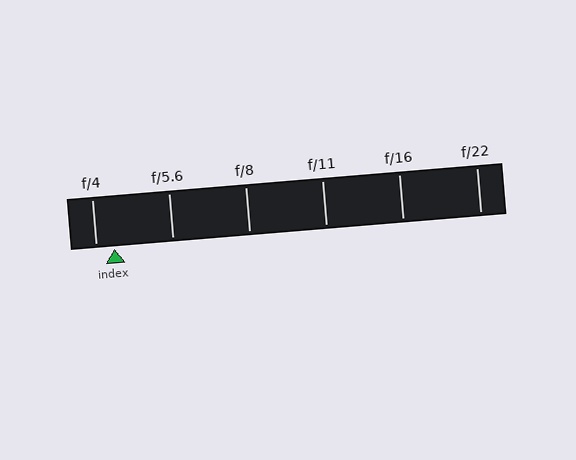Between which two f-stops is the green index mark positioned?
The index mark is between f/4 and f/5.6.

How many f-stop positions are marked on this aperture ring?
There are 6 f-stop positions marked.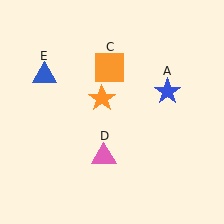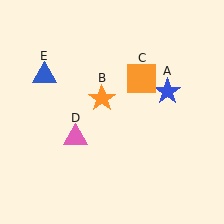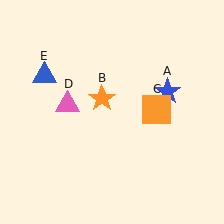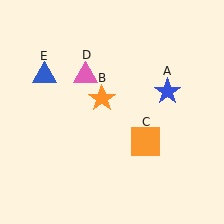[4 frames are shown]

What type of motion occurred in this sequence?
The orange square (object C), pink triangle (object D) rotated clockwise around the center of the scene.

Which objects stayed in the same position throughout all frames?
Blue star (object A) and orange star (object B) and blue triangle (object E) remained stationary.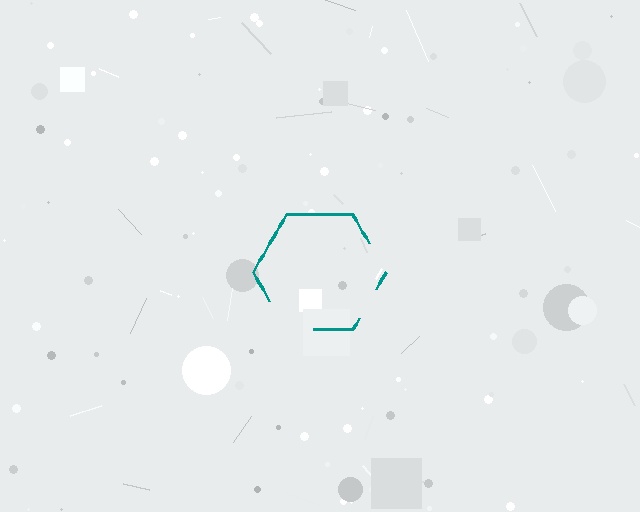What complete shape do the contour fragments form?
The contour fragments form a hexagon.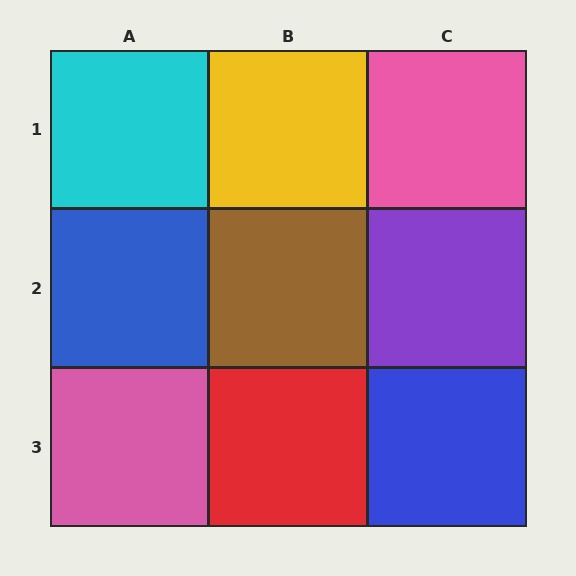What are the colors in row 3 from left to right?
Pink, red, blue.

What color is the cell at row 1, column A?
Cyan.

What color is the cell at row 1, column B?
Yellow.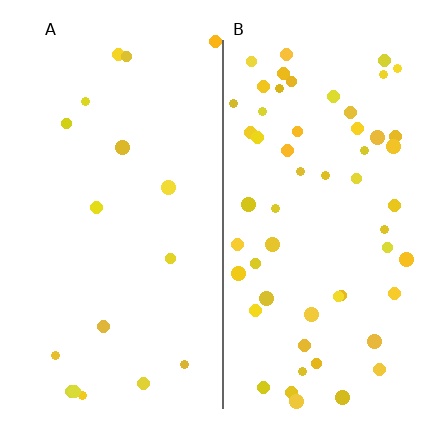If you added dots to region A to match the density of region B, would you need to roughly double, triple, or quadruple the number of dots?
Approximately triple.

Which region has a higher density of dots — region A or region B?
B (the right).